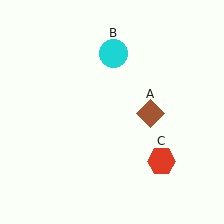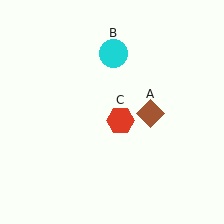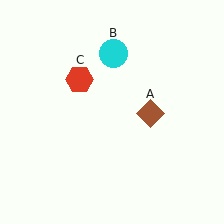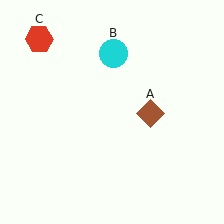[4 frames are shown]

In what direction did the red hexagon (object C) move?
The red hexagon (object C) moved up and to the left.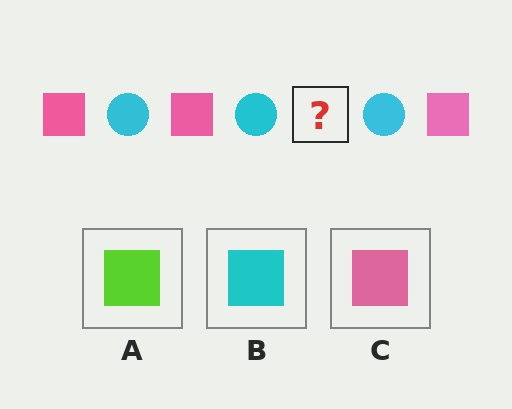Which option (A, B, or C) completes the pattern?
C.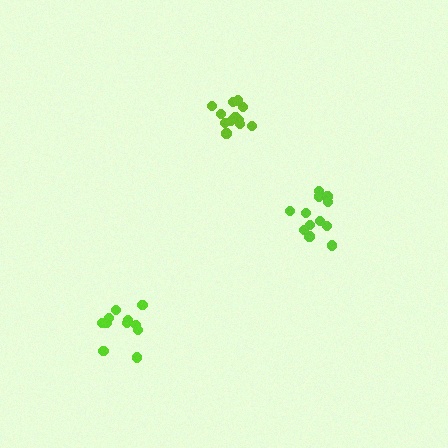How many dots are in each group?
Group 1: 12 dots, Group 2: 12 dots, Group 3: 11 dots (35 total).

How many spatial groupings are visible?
There are 3 spatial groupings.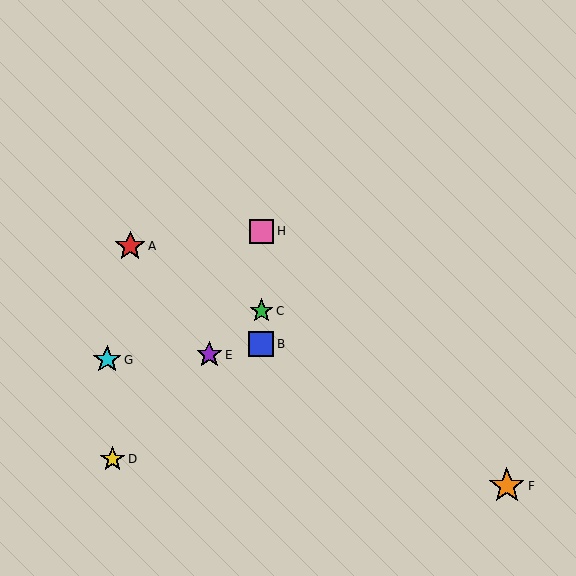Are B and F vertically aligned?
No, B is at x≈261 and F is at x≈507.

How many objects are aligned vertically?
3 objects (B, C, H) are aligned vertically.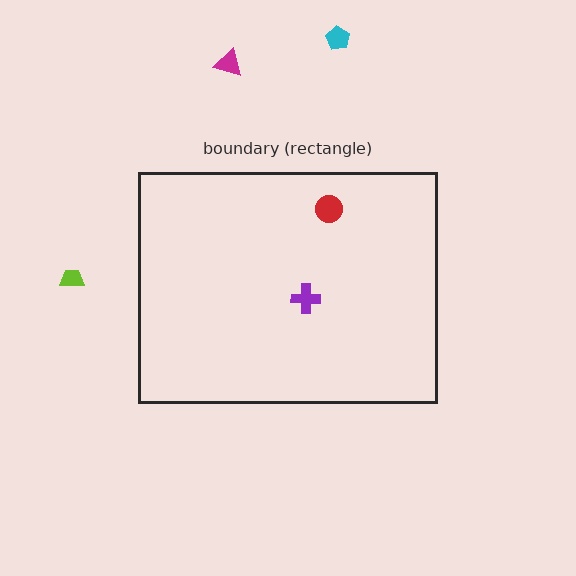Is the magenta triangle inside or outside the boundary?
Outside.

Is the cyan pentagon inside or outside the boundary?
Outside.